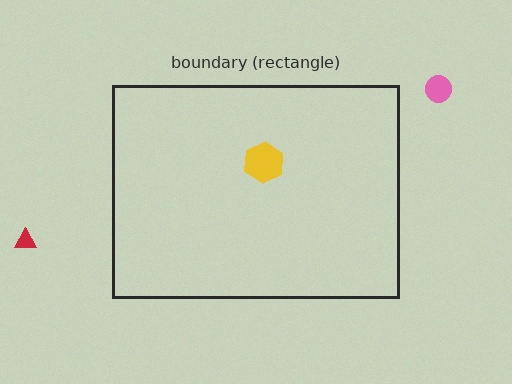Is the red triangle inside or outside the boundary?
Outside.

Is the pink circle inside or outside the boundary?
Outside.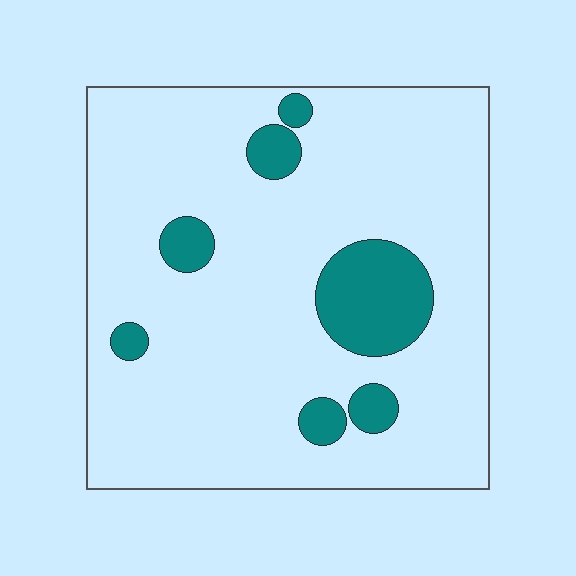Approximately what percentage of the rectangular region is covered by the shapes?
Approximately 15%.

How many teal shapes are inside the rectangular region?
7.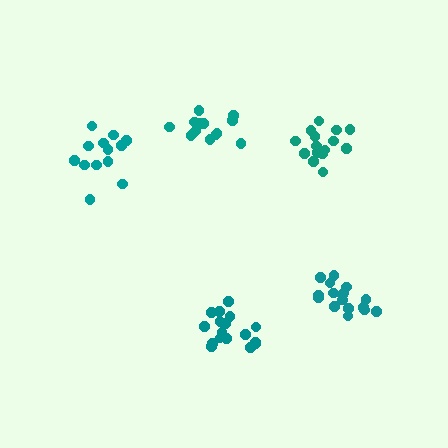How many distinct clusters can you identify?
There are 5 distinct clusters.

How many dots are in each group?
Group 1: 14 dots, Group 2: 13 dots, Group 3: 17 dots, Group 4: 15 dots, Group 5: 17 dots (76 total).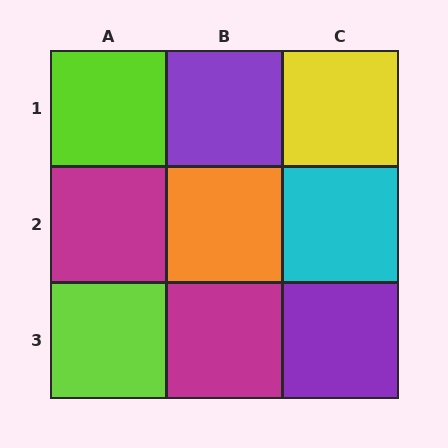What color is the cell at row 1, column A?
Lime.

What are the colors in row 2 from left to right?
Magenta, orange, cyan.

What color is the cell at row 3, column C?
Purple.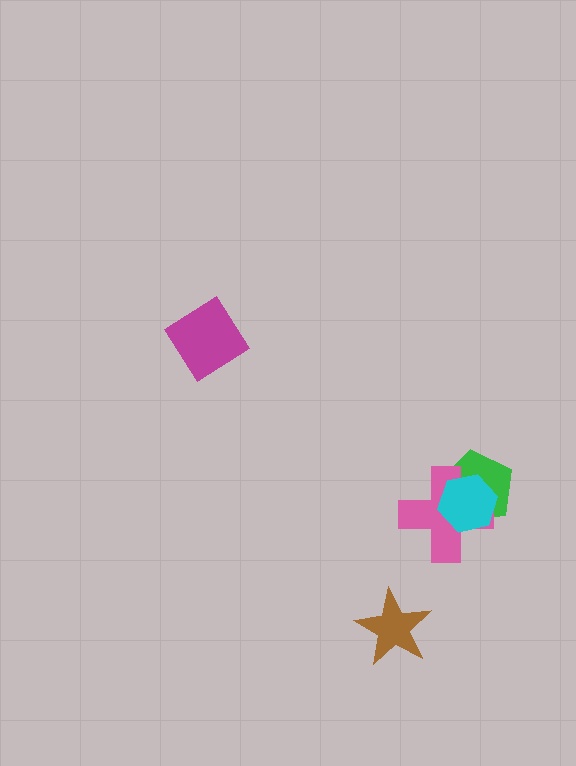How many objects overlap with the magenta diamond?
0 objects overlap with the magenta diamond.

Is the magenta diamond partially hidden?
No, no other shape covers it.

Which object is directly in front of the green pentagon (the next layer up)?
The pink cross is directly in front of the green pentagon.